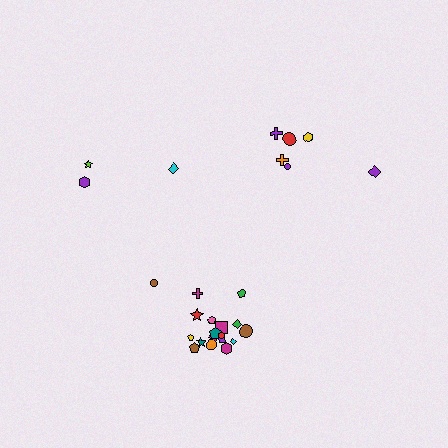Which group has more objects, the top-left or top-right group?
The top-right group.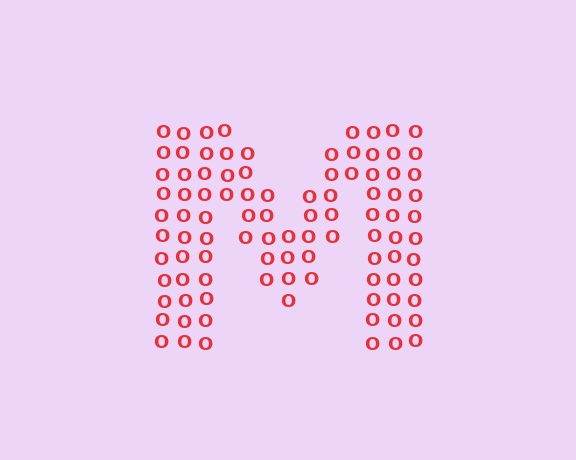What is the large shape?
The large shape is the letter M.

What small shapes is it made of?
It is made of small letter O's.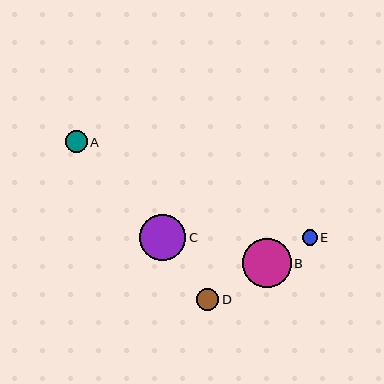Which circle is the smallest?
Circle E is the smallest with a size of approximately 15 pixels.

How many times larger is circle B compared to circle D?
Circle B is approximately 2.2 times the size of circle D.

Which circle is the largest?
Circle B is the largest with a size of approximately 49 pixels.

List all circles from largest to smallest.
From largest to smallest: B, C, D, A, E.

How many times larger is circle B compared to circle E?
Circle B is approximately 3.2 times the size of circle E.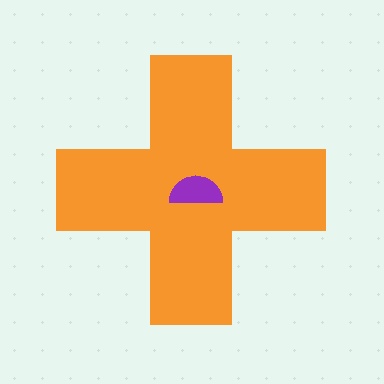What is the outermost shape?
The orange cross.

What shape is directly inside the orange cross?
The purple semicircle.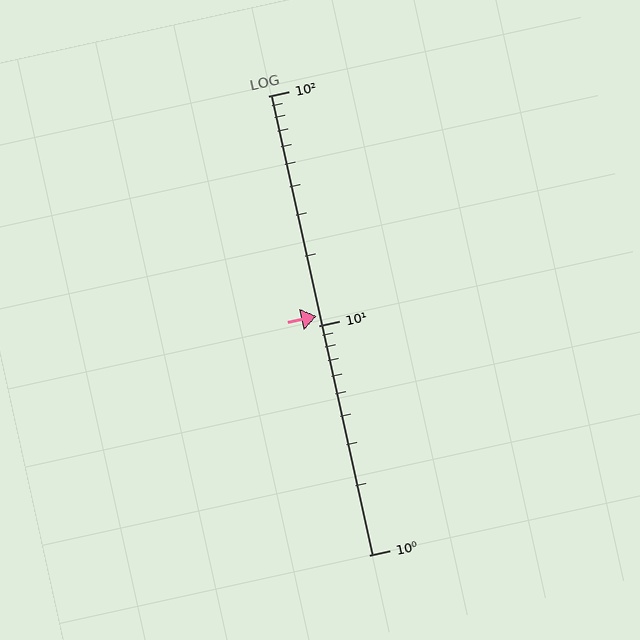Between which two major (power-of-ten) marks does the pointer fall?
The pointer is between 10 and 100.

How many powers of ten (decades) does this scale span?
The scale spans 2 decades, from 1 to 100.